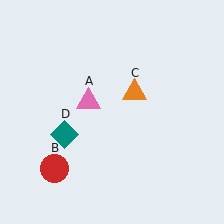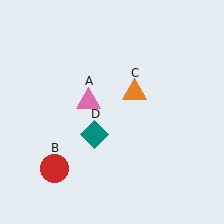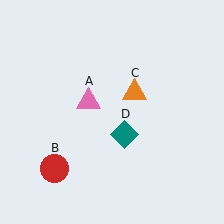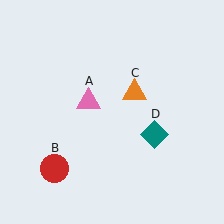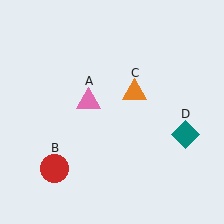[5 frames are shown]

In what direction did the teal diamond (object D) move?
The teal diamond (object D) moved right.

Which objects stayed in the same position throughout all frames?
Pink triangle (object A) and red circle (object B) and orange triangle (object C) remained stationary.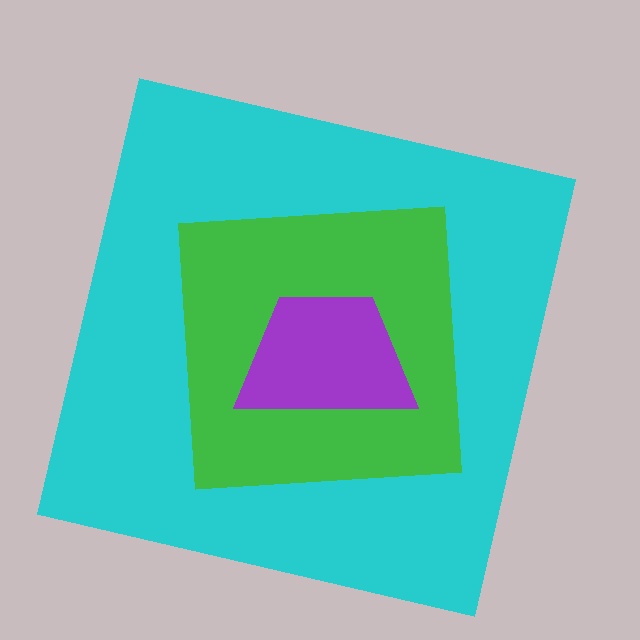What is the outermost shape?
The cyan square.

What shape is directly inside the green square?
The purple trapezoid.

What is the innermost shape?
The purple trapezoid.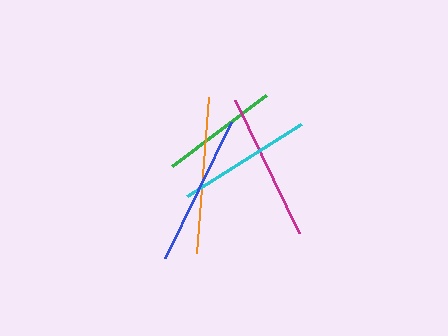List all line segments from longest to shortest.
From longest to shortest: orange, blue, magenta, cyan, green.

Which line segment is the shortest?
The green line is the shortest at approximately 117 pixels.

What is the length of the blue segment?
The blue segment is approximately 151 pixels long.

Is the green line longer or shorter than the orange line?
The orange line is longer than the green line.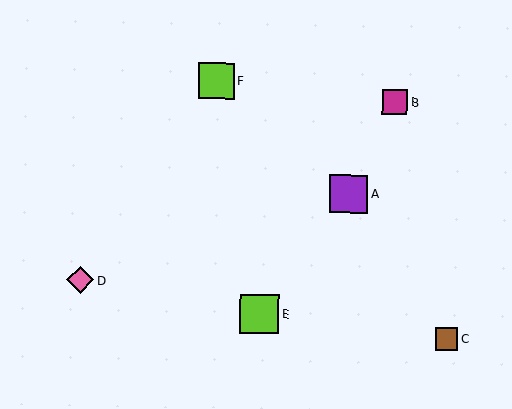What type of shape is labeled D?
Shape D is a pink diamond.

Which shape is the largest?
The lime square (labeled E) is the largest.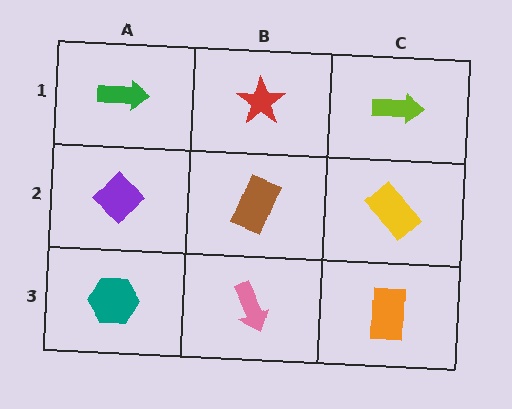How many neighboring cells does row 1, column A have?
2.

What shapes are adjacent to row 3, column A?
A purple diamond (row 2, column A), a pink arrow (row 3, column B).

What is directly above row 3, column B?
A brown rectangle.